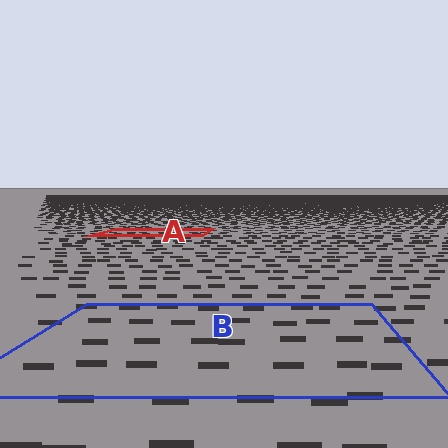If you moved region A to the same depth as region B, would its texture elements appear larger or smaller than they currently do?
They would appear larger. At a closer depth, the same texture elements are projected at a bigger on-screen size.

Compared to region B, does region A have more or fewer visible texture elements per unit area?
Region A has more texture elements per unit area — they are packed more densely because it is farther away.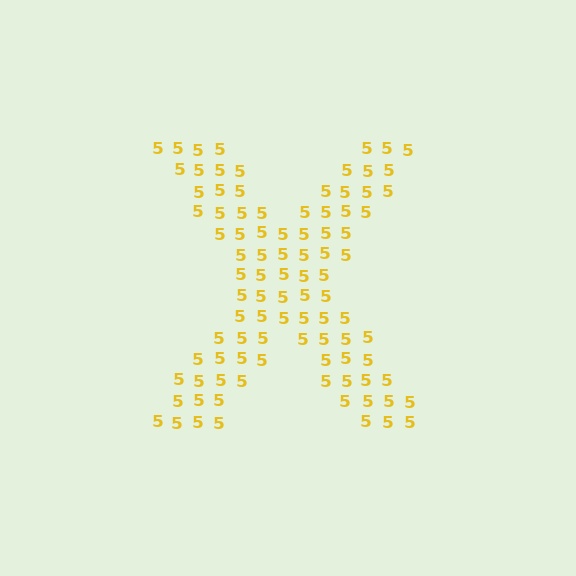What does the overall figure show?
The overall figure shows the letter X.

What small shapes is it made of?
It is made of small digit 5's.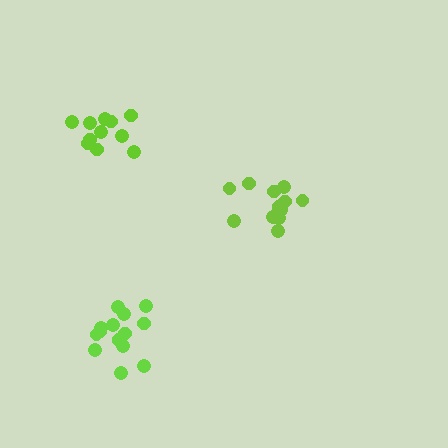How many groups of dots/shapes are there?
There are 3 groups.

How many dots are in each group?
Group 1: 12 dots, Group 2: 14 dots, Group 3: 11 dots (37 total).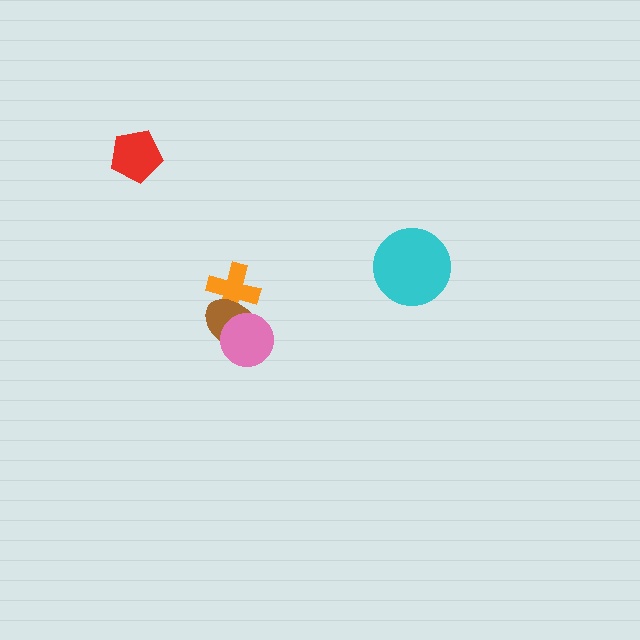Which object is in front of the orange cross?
The brown ellipse is in front of the orange cross.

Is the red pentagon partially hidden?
No, no other shape covers it.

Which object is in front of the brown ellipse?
The pink circle is in front of the brown ellipse.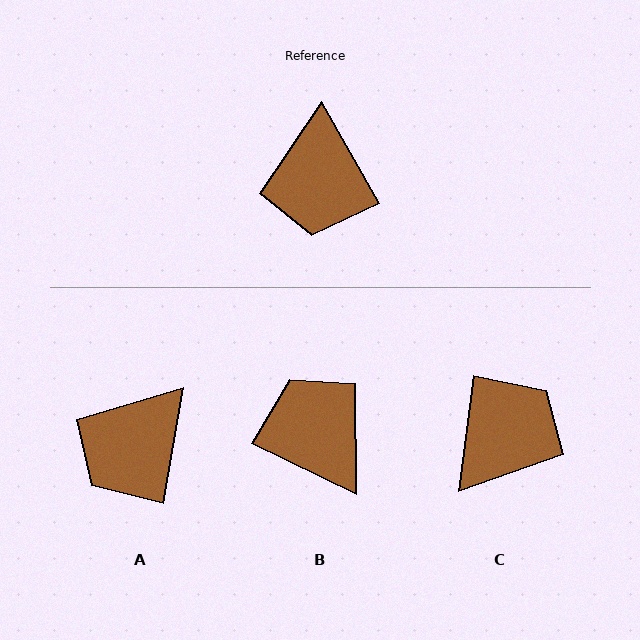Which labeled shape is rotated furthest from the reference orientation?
B, about 145 degrees away.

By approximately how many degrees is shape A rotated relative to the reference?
Approximately 39 degrees clockwise.